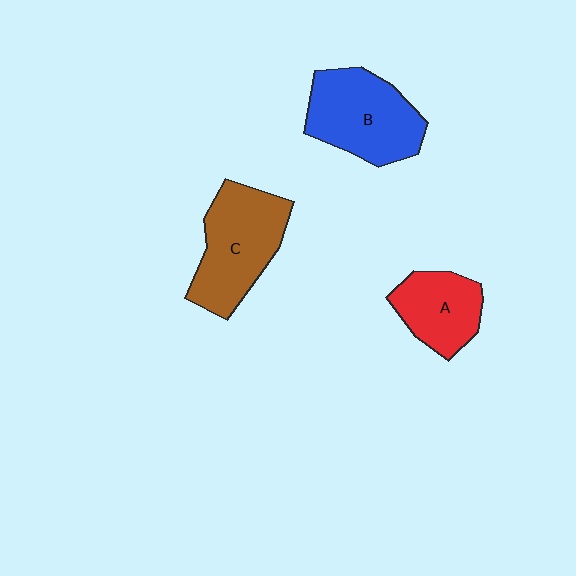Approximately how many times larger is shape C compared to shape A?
Approximately 1.5 times.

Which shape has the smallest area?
Shape A (red).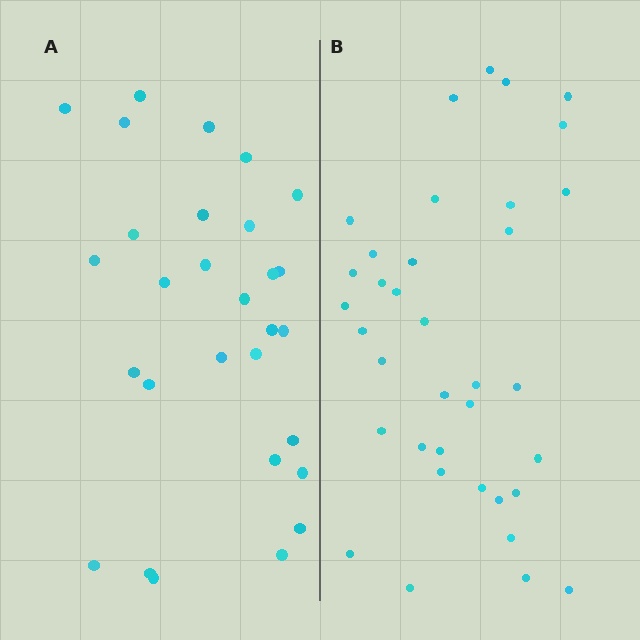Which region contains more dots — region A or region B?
Region B (the right region) has more dots.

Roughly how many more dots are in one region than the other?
Region B has roughly 8 or so more dots than region A.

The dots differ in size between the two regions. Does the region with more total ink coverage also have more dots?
No. Region A has more total ink coverage because its dots are larger, but region B actually contains more individual dots. Total area can be misleading — the number of items is what matters here.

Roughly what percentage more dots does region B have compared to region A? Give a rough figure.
About 25% more.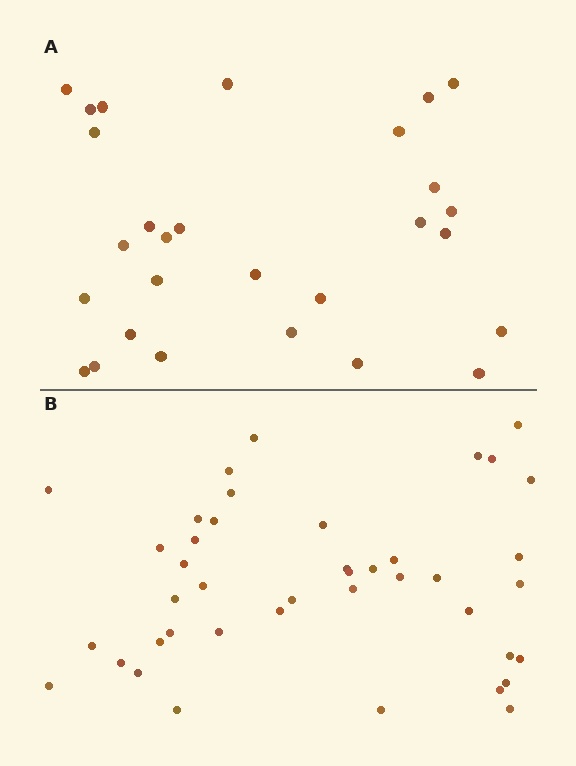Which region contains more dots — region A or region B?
Region B (the bottom region) has more dots.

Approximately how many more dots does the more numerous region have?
Region B has approximately 15 more dots than region A.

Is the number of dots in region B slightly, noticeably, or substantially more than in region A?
Region B has substantially more. The ratio is roughly 1.5 to 1.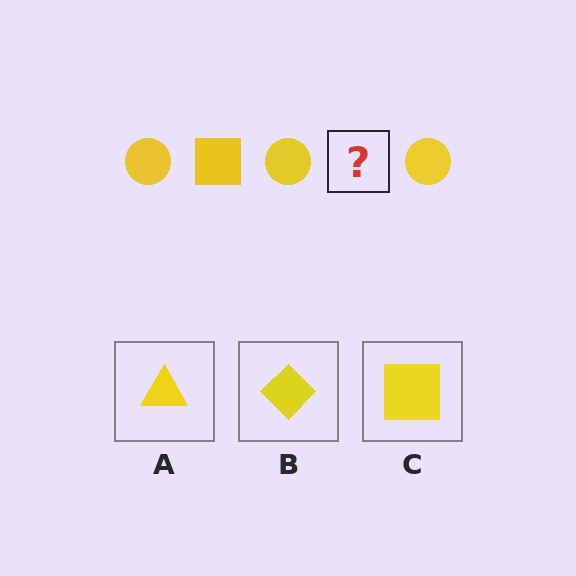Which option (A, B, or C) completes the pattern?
C.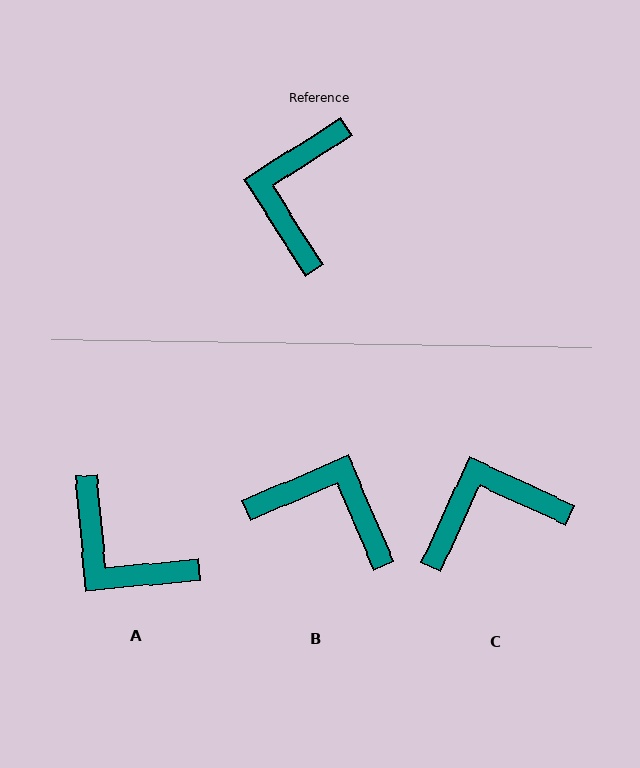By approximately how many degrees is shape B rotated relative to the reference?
Approximately 99 degrees clockwise.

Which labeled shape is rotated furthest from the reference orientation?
B, about 99 degrees away.